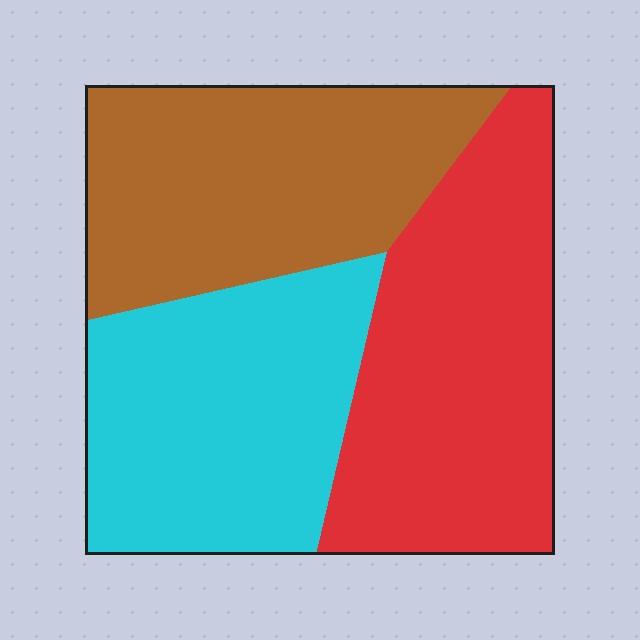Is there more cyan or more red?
Red.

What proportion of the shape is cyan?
Cyan covers 32% of the shape.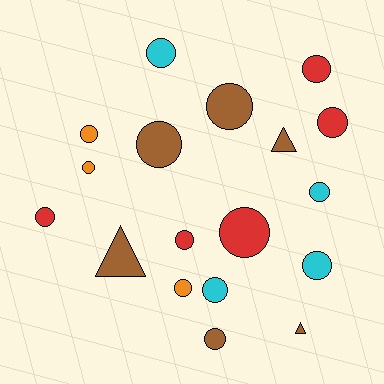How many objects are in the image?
There are 18 objects.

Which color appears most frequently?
Brown, with 6 objects.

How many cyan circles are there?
There are 4 cyan circles.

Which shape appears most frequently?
Circle, with 15 objects.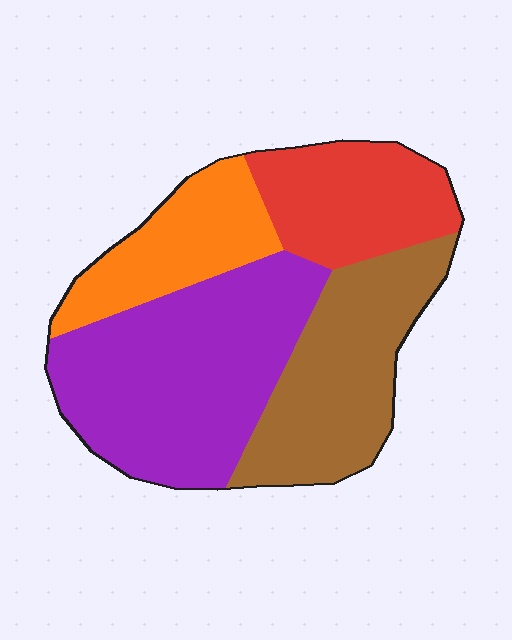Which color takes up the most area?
Purple, at roughly 40%.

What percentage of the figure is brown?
Brown covers around 25% of the figure.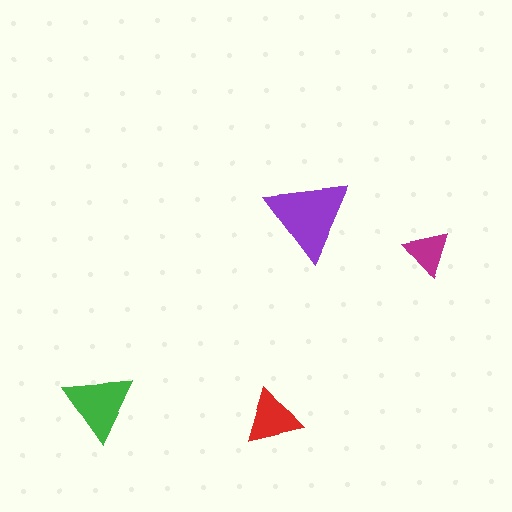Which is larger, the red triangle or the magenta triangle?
The red one.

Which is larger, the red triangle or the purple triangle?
The purple one.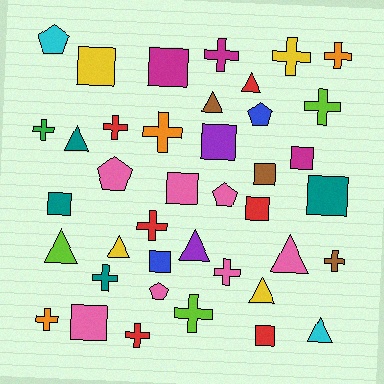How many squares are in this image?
There are 12 squares.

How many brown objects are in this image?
There are 3 brown objects.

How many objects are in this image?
There are 40 objects.